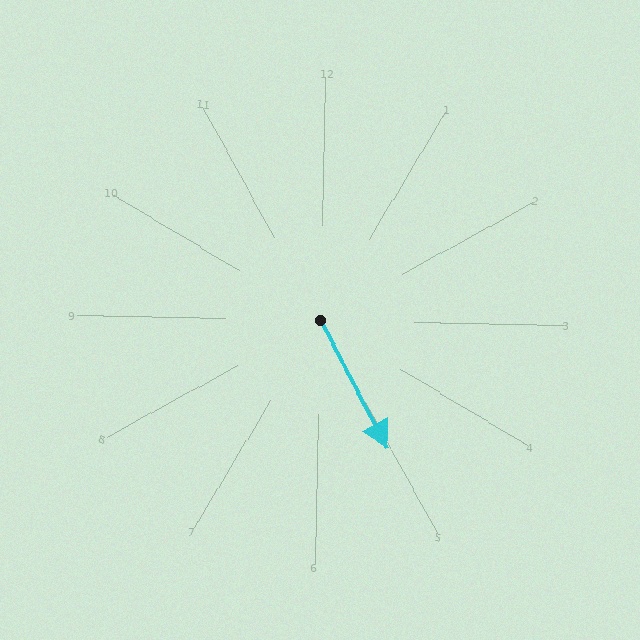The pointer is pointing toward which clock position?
Roughly 5 o'clock.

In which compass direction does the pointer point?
Southeast.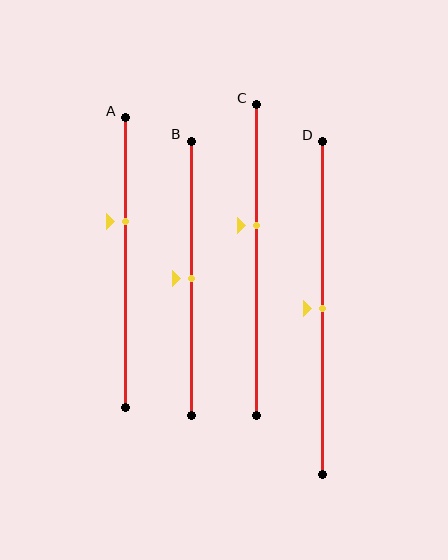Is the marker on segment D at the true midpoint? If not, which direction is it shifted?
Yes, the marker on segment D is at the true midpoint.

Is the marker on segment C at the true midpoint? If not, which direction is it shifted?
No, the marker on segment C is shifted upward by about 11% of the segment length.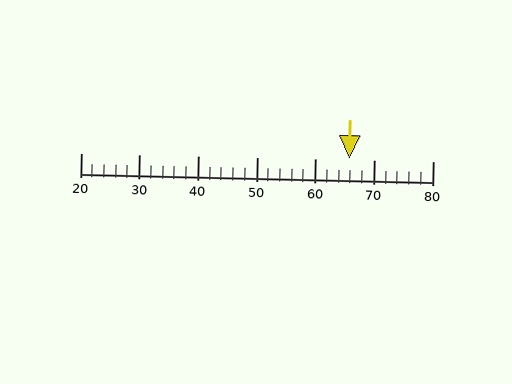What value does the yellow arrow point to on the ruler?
The yellow arrow points to approximately 66.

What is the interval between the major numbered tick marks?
The major tick marks are spaced 10 units apart.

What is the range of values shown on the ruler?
The ruler shows values from 20 to 80.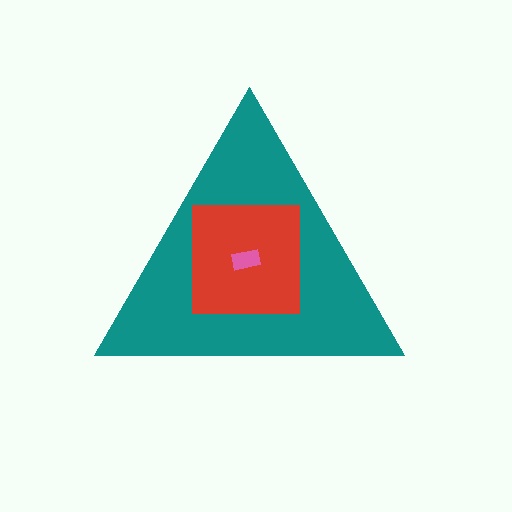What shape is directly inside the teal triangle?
The red square.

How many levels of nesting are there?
3.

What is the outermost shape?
The teal triangle.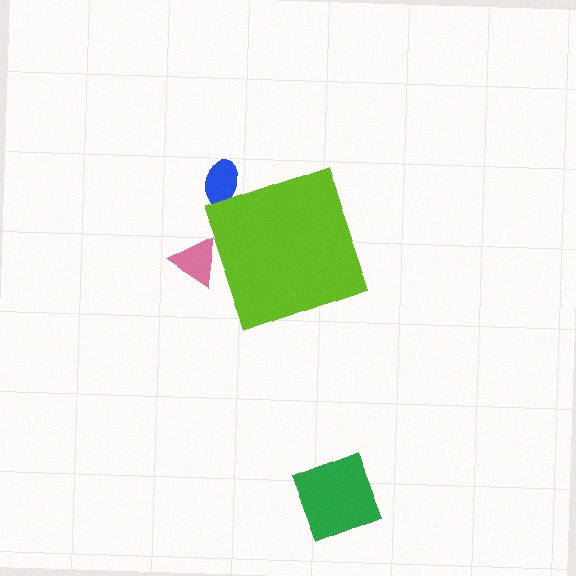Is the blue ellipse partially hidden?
Yes, the blue ellipse is partially hidden behind the lime diamond.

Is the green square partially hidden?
No, the green square is fully visible.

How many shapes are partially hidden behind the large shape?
2 shapes are partially hidden.